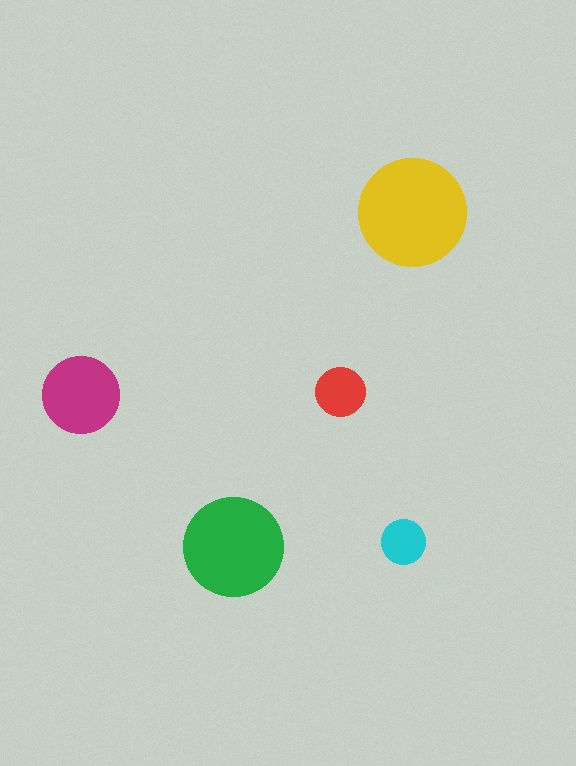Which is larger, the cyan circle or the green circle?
The green one.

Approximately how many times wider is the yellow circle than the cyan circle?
About 2.5 times wider.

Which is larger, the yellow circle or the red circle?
The yellow one.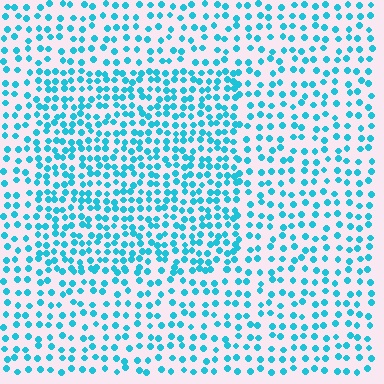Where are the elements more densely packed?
The elements are more densely packed inside the rectangle boundary.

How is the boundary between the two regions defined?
The boundary is defined by a change in element density (approximately 1.7x ratio). All elements are the same color, size, and shape.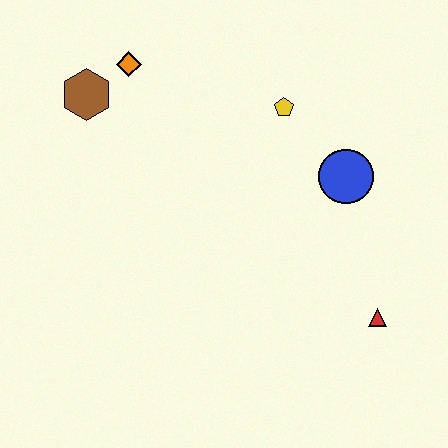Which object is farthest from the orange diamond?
The red triangle is farthest from the orange diamond.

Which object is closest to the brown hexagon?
The orange diamond is closest to the brown hexagon.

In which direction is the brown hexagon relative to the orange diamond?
The brown hexagon is to the left of the orange diamond.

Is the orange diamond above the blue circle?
Yes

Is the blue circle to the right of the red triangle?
No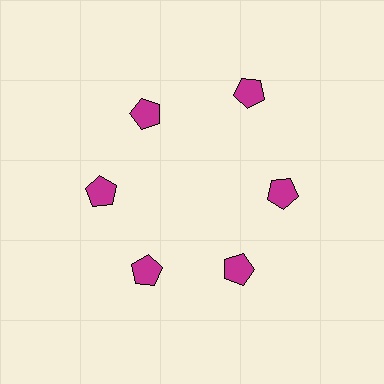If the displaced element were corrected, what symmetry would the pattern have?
It would have 6-fold rotational symmetry — the pattern would map onto itself every 60 degrees.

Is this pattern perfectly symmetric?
No. The 6 magenta pentagons are arranged in a ring, but one element near the 1 o'clock position is pushed outward from the center, breaking the 6-fold rotational symmetry.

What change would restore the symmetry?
The symmetry would be restored by moving it inward, back onto the ring so that all 6 pentagons sit at equal angles and equal distance from the center.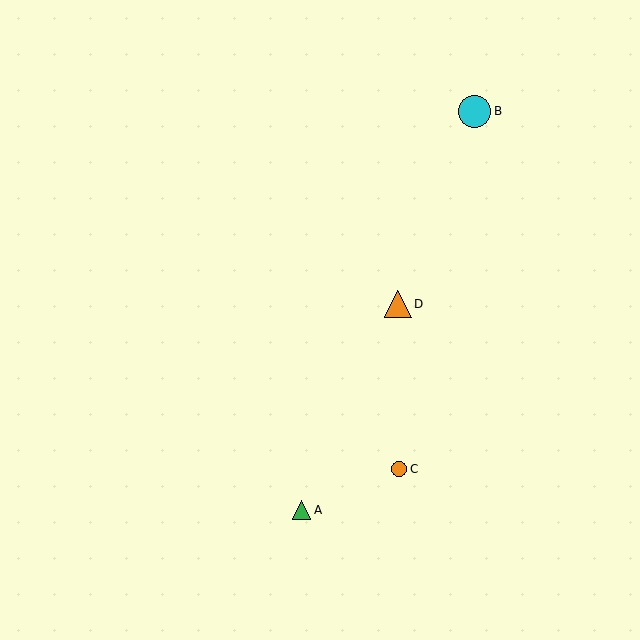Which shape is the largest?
The cyan circle (labeled B) is the largest.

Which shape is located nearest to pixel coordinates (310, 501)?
The green triangle (labeled A) at (302, 510) is nearest to that location.